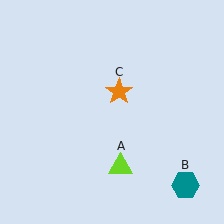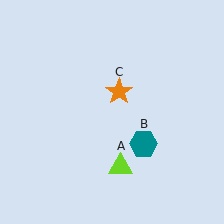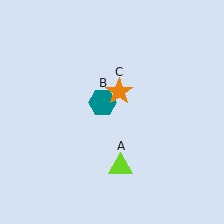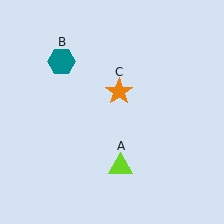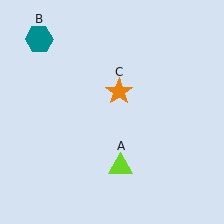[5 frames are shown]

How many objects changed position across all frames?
1 object changed position: teal hexagon (object B).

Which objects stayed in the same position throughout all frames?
Lime triangle (object A) and orange star (object C) remained stationary.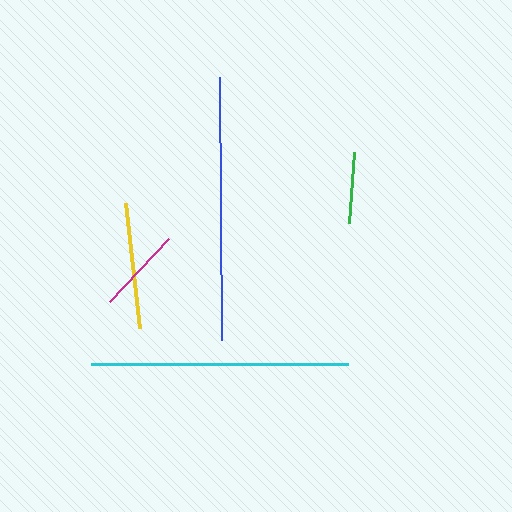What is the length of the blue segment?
The blue segment is approximately 263 pixels long.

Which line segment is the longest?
The blue line is the longest at approximately 263 pixels.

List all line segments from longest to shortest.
From longest to shortest: blue, cyan, yellow, magenta, green.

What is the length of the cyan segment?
The cyan segment is approximately 257 pixels long.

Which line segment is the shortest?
The green line is the shortest at approximately 71 pixels.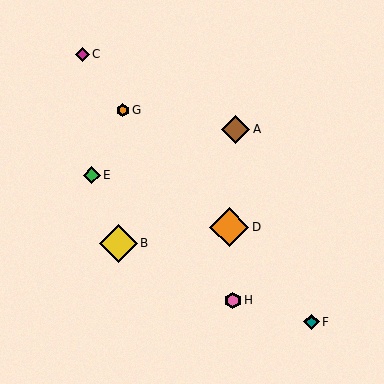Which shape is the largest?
The orange diamond (labeled D) is the largest.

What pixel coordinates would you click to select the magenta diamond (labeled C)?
Click at (82, 54) to select the magenta diamond C.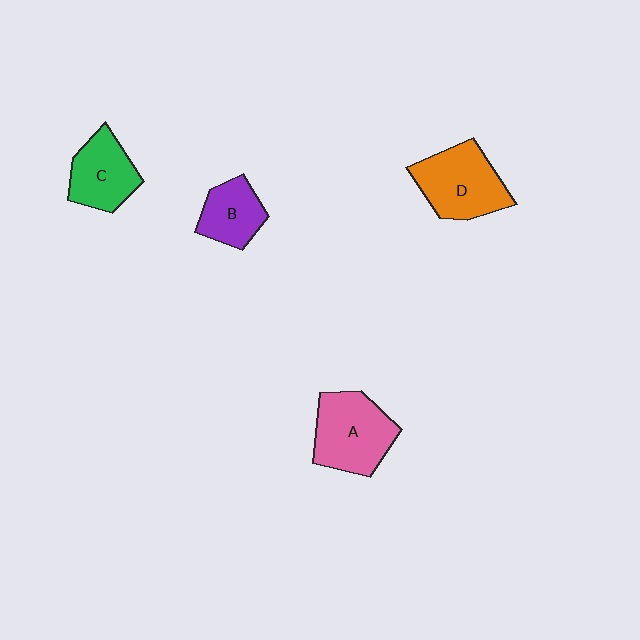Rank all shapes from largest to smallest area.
From largest to smallest: A (pink), D (orange), C (green), B (purple).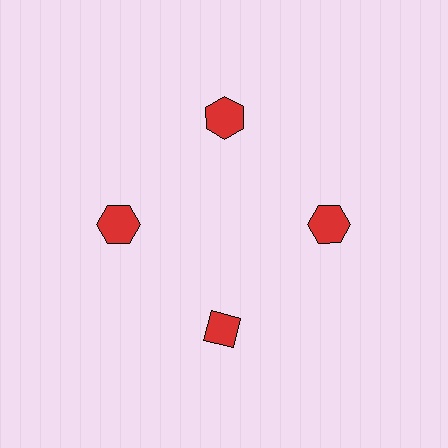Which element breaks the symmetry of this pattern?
The red diamond at roughly the 6 o'clock position breaks the symmetry. All other shapes are red hexagons.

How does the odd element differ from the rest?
It has a different shape: diamond instead of hexagon.